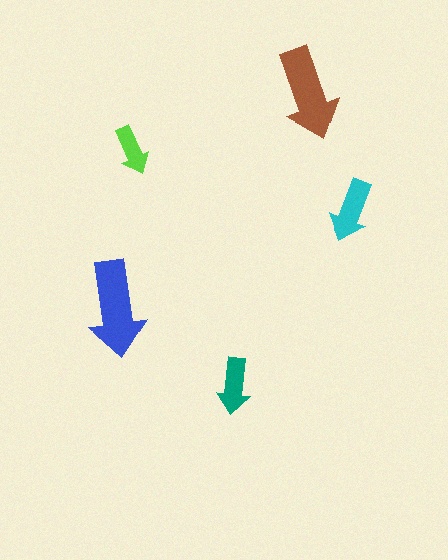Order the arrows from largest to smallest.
the blue one, the brown one, the cyan one, the teal one, the lime one.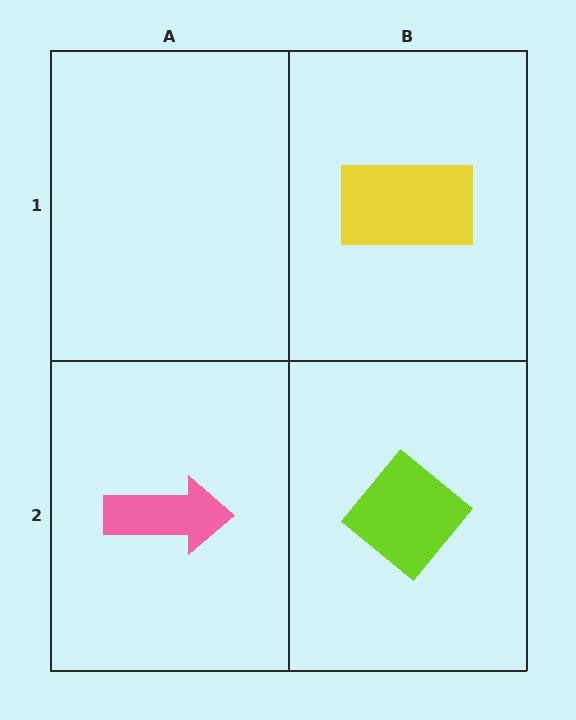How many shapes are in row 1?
1 shape.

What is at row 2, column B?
A lime diamond.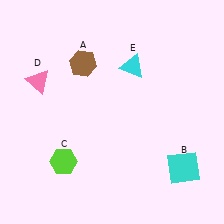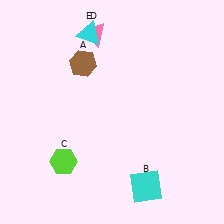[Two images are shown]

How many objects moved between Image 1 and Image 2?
3 objects moved between the two images.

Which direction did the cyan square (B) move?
The cyan square (B) moved left.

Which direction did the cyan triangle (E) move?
The cyan triangle (E) moved left.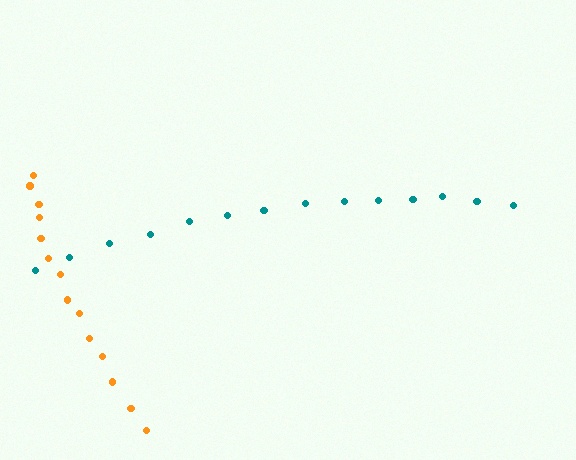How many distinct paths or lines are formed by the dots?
There are 2 distinct paths.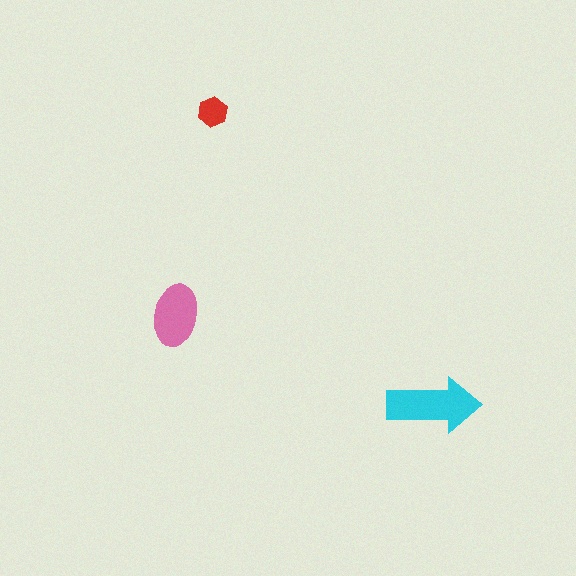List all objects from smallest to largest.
The red hexagon, the pink ellipse, the cyan arrow.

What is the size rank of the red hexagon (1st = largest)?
3rd.